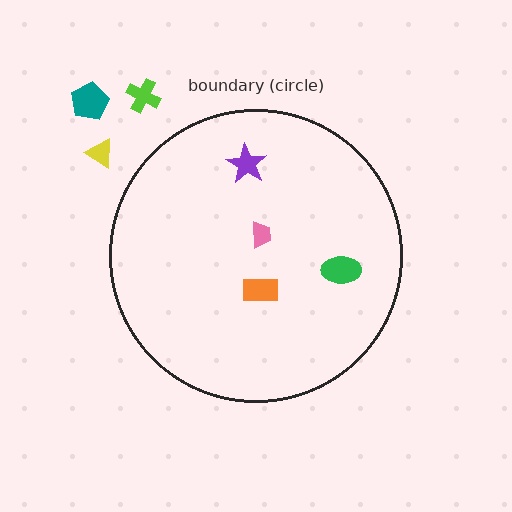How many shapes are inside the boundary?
4 inside, 3 outside.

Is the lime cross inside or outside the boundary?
Outside.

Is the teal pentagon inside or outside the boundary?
Outside.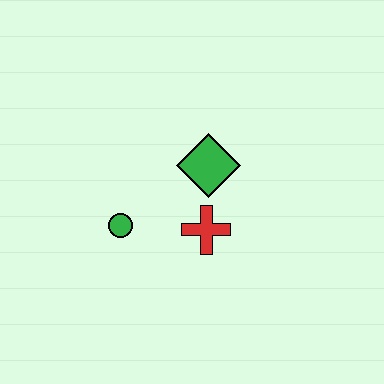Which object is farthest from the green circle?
The green diamond is farthest from the green circle.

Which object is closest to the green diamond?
The red cross is closest to the green diamond.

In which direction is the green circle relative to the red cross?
The green circle is to the left of the red cross.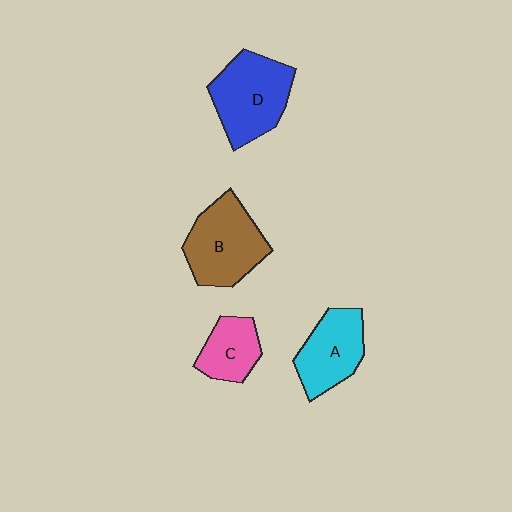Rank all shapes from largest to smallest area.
From largest to smallest: D (blue), B (brown), A (cyan), C (pink).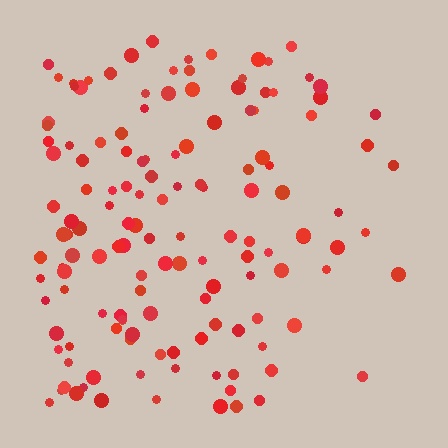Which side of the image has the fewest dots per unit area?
The right.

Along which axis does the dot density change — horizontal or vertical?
Horizontal.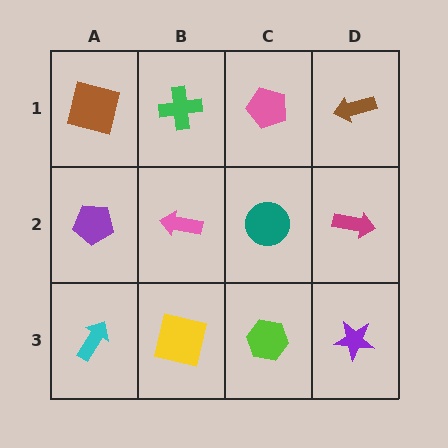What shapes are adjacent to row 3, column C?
A teal circle (row 2, column C), a yellow square (row 3, column B), a purple star (row 3, column D).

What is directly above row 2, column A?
A brown square.